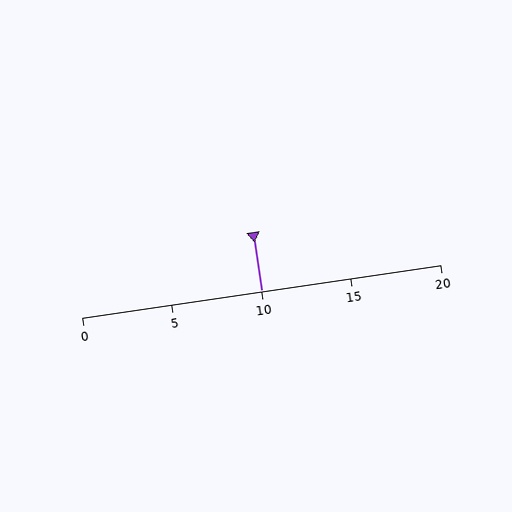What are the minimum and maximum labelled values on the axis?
The axis runs from 0 to 20.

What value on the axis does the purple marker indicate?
The marker indicates approximately 10.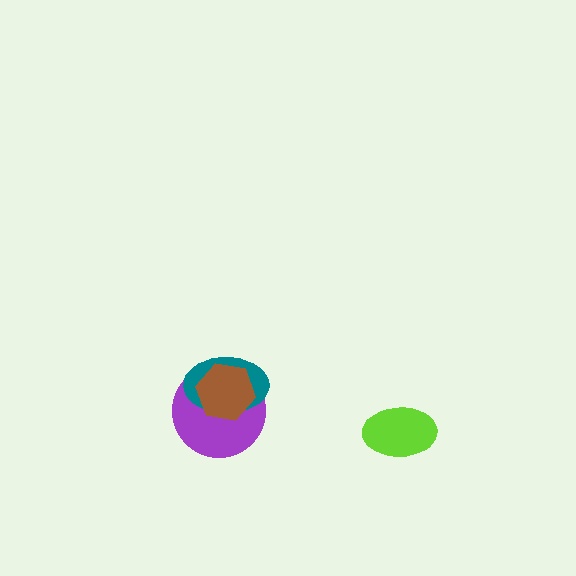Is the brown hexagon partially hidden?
No, no other shape covers it.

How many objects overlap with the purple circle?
2 objects overlap with the purple circle.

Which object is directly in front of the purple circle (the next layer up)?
The teal ellipse is directly in front of the purple circle.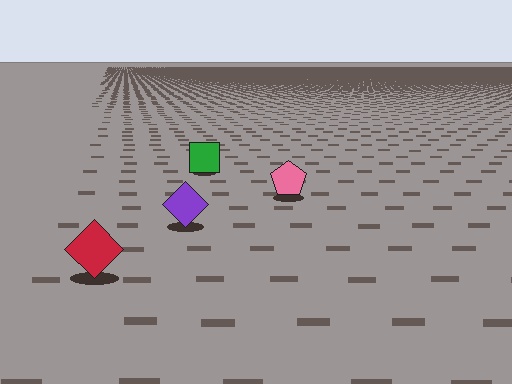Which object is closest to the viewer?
The red diamond is closest. The texture marks near it are larger and more spread out.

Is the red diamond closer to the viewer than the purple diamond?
Yes. The red diamond is closer — you can tell from the texture gradient: the ground texture is coarser near it.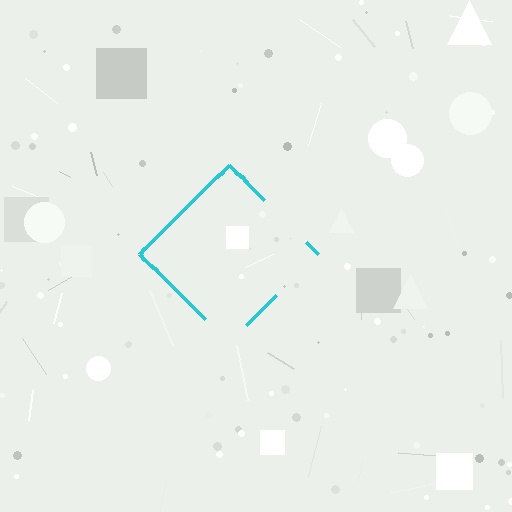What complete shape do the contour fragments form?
The contour fragments form a diamond.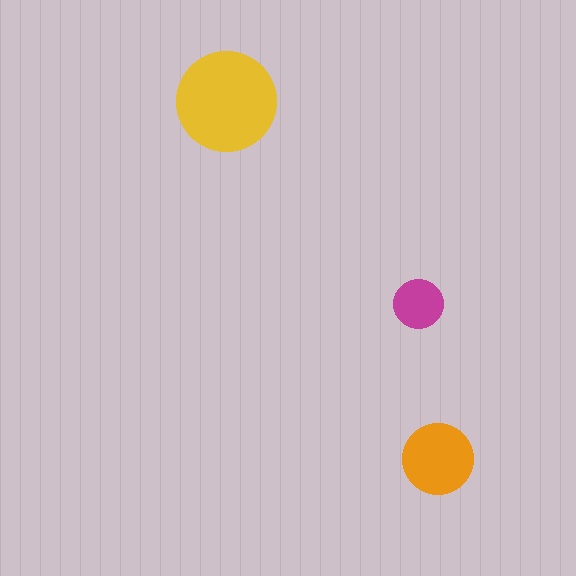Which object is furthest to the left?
The yellow circle is leftmost.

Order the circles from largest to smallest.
the yellow one, the orange one, the magenta one.